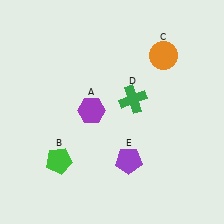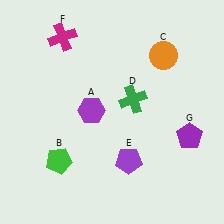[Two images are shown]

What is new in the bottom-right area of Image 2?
A purple pentagon (G) was added in the bottom-right area of Image 2.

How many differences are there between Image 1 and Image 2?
There are 2 differences between the two images.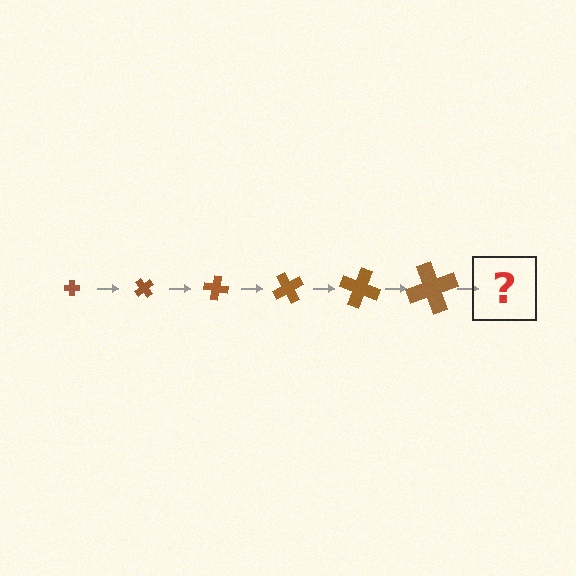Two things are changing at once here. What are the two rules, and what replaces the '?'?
The two rules are that the cross grows larger each step and it rotates 50 degrees each step. The '?' should be a cross, larger than the previous one and rotated 300 degrees from the start.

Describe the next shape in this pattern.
It should be a cross, larger than the previous one and rotated 300 degrees from the start.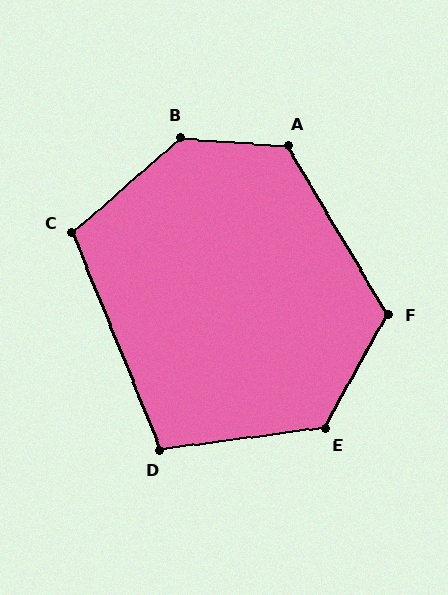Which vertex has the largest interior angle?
B, at approximately 135 degrees.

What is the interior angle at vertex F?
Approximately 120 degrees (obtuse).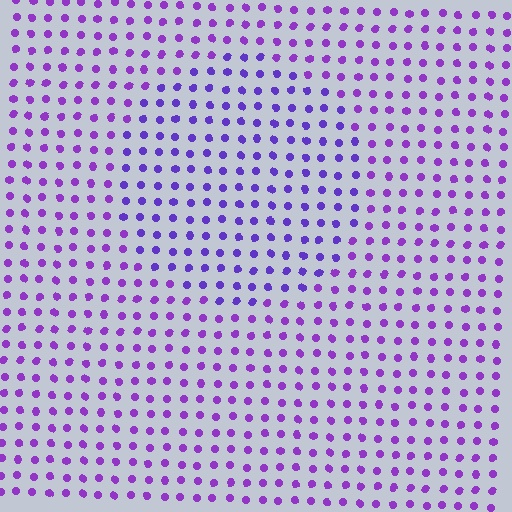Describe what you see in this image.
The image is filled with small purple elements in a uniform arrangement. A circle-shaped region is visible where the elements are tinted to a slightly different hue, forming a subtle color boundary.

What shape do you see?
I see a circle.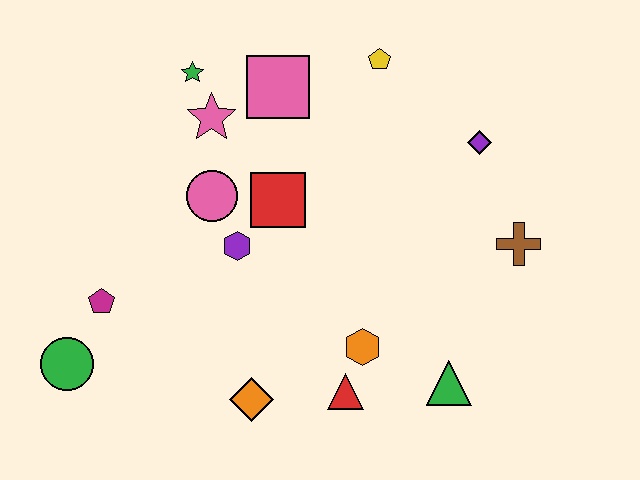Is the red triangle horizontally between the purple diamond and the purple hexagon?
Yes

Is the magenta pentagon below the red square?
Yes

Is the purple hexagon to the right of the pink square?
No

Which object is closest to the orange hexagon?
The red triangle is closest to the orange hexagon.